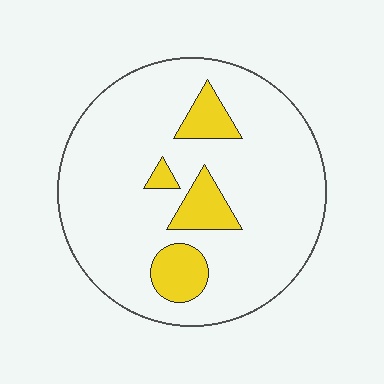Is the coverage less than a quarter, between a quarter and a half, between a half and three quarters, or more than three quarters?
Less than a quarter.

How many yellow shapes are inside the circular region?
4.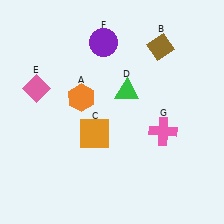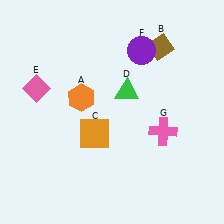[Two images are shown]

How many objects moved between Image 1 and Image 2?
1 object moved between the two images.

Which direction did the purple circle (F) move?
The purple circle (F) moved right.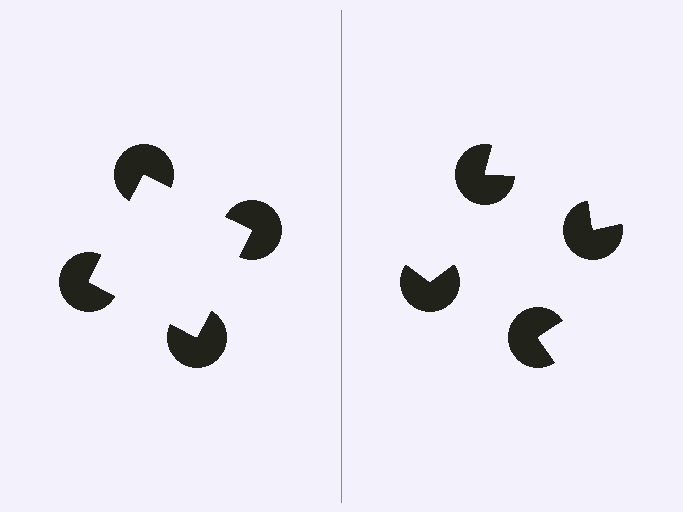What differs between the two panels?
The pac-man discs are positioned identically on both sides; only the wedge orientations differ. On the left they align to a square; on the right they are misaligned.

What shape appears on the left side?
An illusory square.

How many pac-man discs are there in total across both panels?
8 — 4 on each side.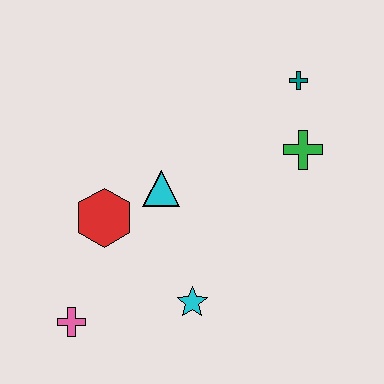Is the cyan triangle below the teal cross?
Yes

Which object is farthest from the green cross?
The pink cross is farthest from the green cross.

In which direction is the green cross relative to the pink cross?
The green cross is to the right of the pink cross.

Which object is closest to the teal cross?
The green cross is closest to the teal cross.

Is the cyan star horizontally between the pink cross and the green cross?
Yes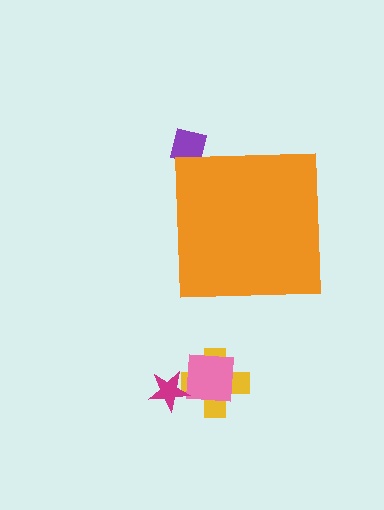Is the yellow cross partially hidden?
No, the yellow cross is fully visible.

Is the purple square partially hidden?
Yes, the purple square is partially hidden behind the orange square.